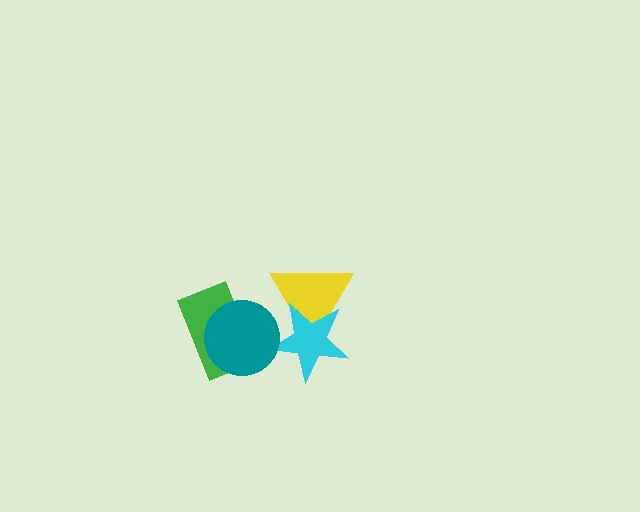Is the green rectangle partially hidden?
Yes, it is partially covered by another shape.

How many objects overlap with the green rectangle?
1 object overlaps with the green rectangle.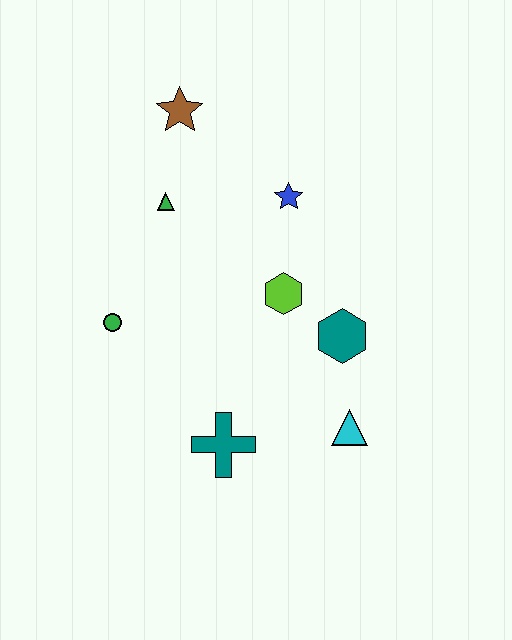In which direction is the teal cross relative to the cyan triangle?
The teal cross is to the left of the cyan triangle.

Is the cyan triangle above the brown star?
No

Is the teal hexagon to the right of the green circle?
Yes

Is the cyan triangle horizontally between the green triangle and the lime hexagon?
No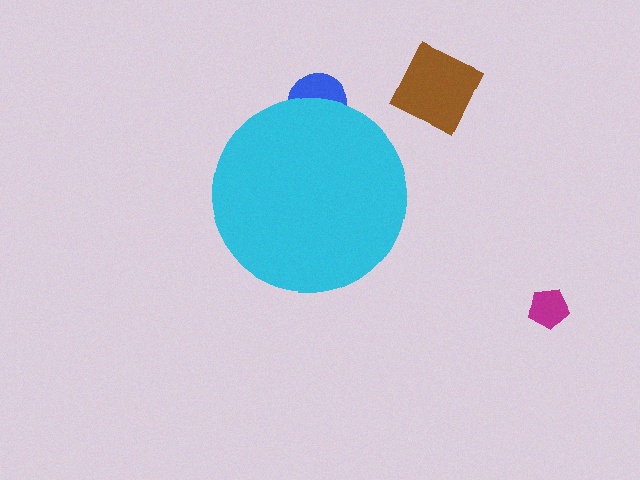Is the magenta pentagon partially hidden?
No, the magenta pentagon is fully visible.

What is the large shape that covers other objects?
A cyan circle.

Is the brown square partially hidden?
No, the brown square is fully visible.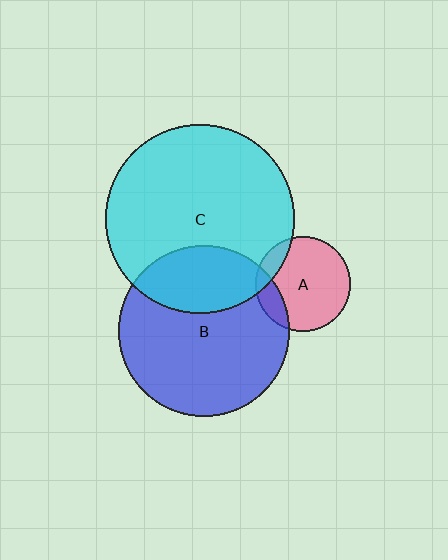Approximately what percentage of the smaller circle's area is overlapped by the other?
Approximately 30%.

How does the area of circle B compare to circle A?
Approximately 3.2 times.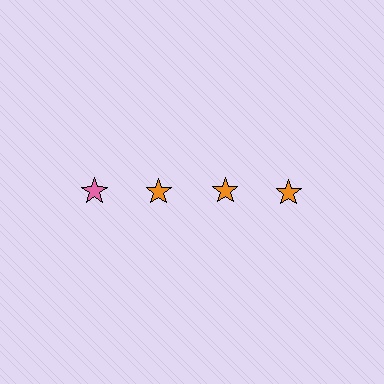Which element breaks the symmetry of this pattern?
The pink star in the top row, leftmost column breaks the symmetry. All other shapes are orange stars.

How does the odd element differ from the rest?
It has a different color: pink instead of orange.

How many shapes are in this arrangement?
There are 4 shapes arranged in a grid pattern.